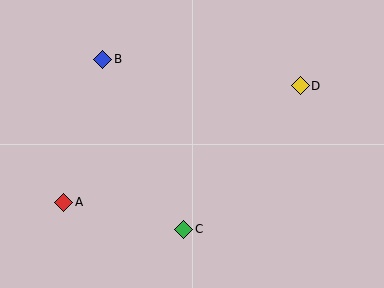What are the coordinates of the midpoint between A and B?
The midpoint between A and B is at (83, 131).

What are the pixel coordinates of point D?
Point D is at (300, 86).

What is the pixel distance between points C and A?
The distance between C and A is 123 pixels.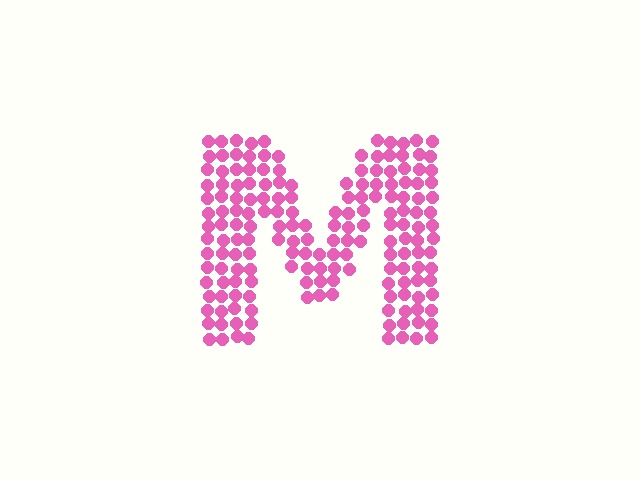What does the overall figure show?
The overall figure shows the letter M.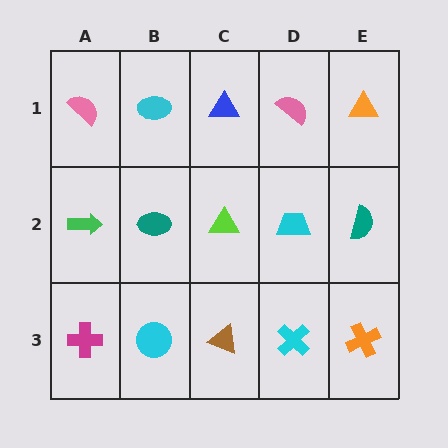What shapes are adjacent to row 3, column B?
A teal ellipse (row 2, column B), a magenta cross (row 3, column A), a brown triangle (row 3, column C).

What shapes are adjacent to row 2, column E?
An orange triangle (row 1, column E), an orange cross (row 3, column E), a cyan trapezoid (row 2, column D).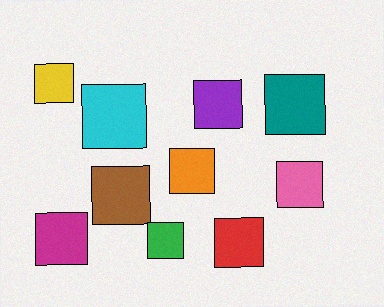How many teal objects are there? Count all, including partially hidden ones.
There is 1 teal object.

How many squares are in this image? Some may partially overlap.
There are 10 squares.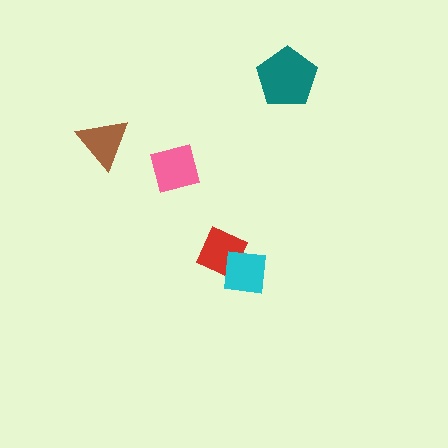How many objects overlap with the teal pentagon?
0 objects overlap with the teal pentagon.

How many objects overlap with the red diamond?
1 object overlaps with the red diamond.